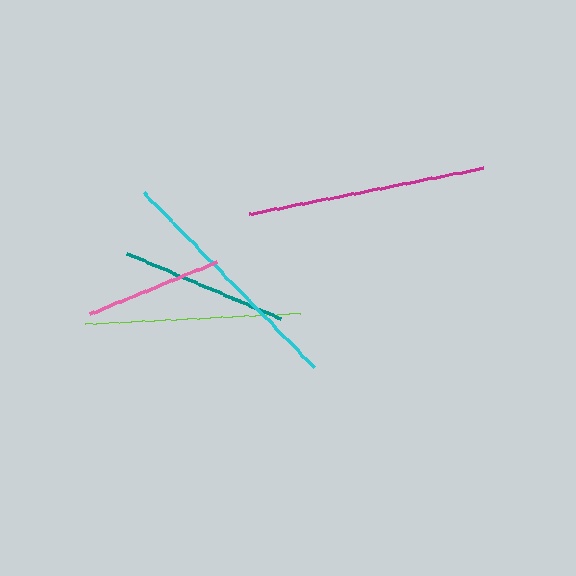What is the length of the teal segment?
The teal segment is approximately 167 pixels long.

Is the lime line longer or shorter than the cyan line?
The cyan line is longer than the lime line.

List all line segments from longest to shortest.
From longest to shortest: cyan, magenta, lime, teal, pink.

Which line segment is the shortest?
The pink line is the shortest at approximately 138 pixels.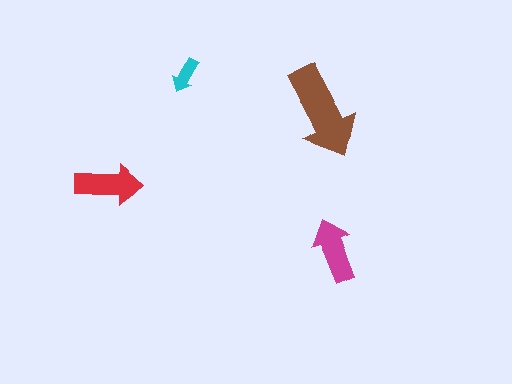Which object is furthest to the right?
The magenta arrow is rightmost.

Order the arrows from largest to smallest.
the brown one, the red one, the magenta one, the cyan one.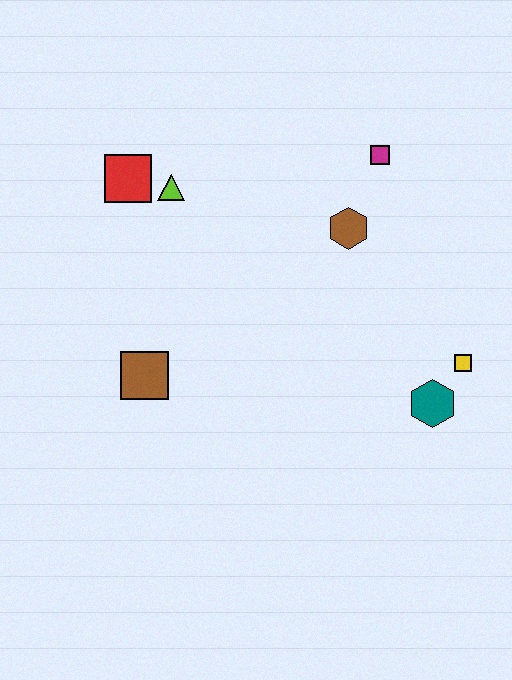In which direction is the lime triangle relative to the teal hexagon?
The lime triangle is to the left of the teal hexagon.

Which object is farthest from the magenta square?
The brown square is farthest from the magenta square.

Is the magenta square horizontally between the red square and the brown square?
No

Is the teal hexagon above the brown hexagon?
No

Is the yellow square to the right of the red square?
Yes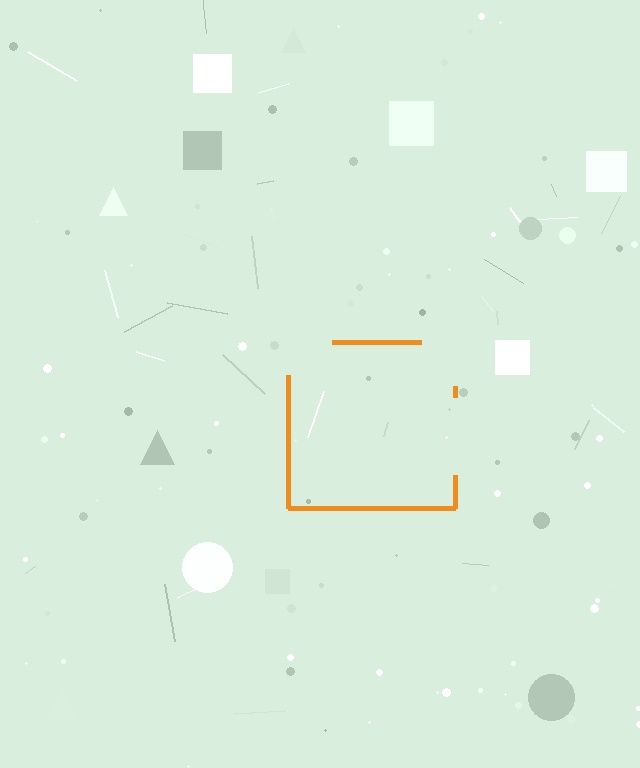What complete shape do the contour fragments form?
The contour fragments form a square.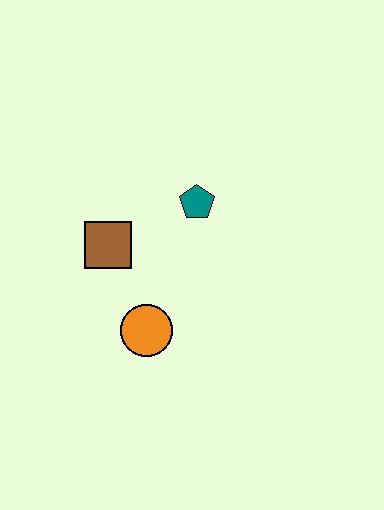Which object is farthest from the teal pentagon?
The orange circle is farthest from the teal pentagon.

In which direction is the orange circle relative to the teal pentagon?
The orange circle is below the teal pentagon.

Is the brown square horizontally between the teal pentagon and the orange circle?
No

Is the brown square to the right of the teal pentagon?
No